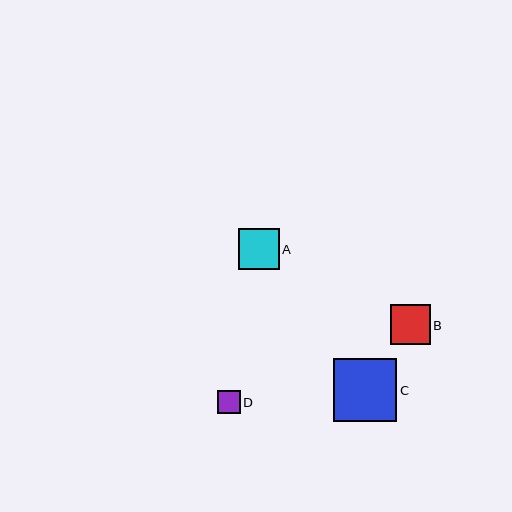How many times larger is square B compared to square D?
Square B is approximately 1.7 times the size of square D.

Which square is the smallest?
Square D is the smallest with a size of approximately 23 pixels.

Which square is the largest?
Square C is the largest with a size of approximately 63 pixels.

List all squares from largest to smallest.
From largest to smallest: C, A, B, D.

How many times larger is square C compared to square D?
Square C is approximately 2.8 times the size of square D.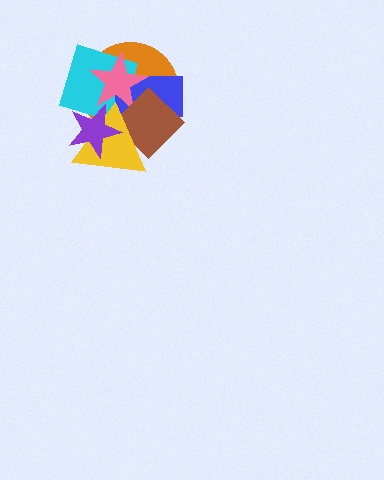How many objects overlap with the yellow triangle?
6 objects overlap with the yellow triangle.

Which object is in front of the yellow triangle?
The purple star is in front of the yellow triangle.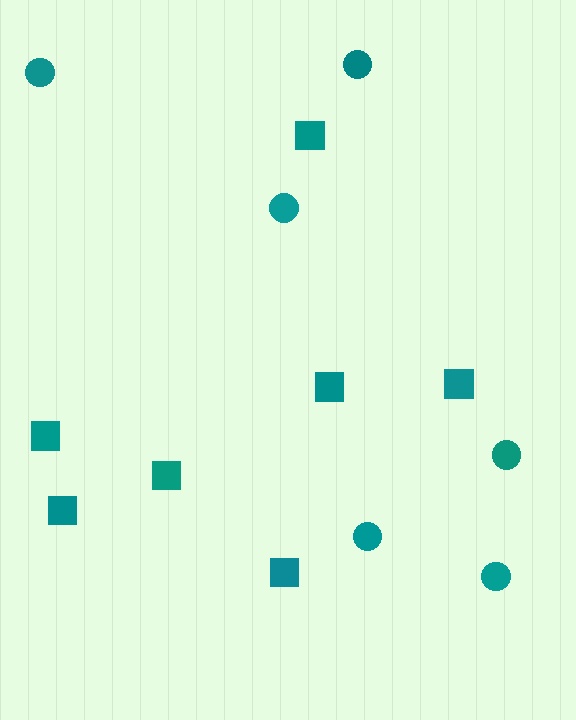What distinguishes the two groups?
There are 2 groups: one group of squares (7) and one group of circles (6).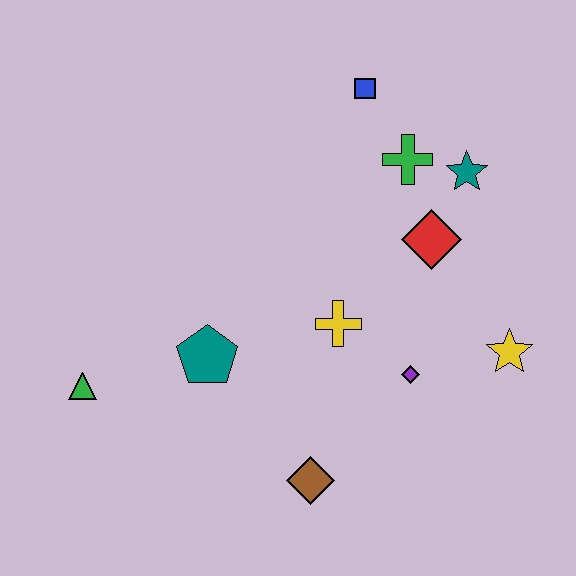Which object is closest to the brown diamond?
The purple diamond is closest to the brown diamond.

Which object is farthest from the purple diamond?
The green triangle is farthest from the purple diamond.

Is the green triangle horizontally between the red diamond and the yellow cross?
No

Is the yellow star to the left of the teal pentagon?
No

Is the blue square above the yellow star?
Yes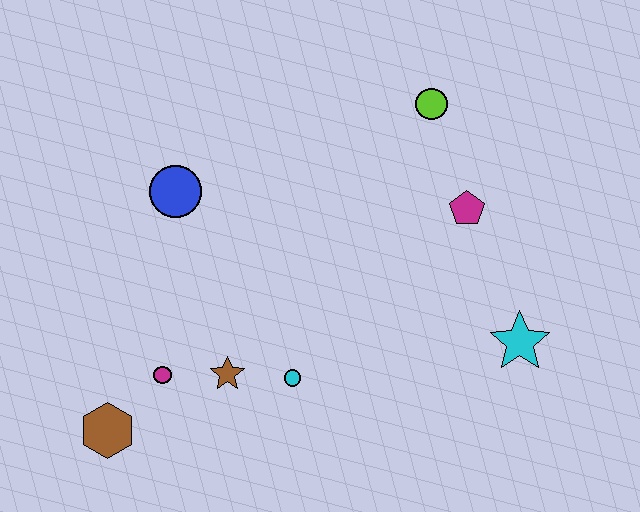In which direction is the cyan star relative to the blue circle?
The cyan star is to the right of the blue circle.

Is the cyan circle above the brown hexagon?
Yes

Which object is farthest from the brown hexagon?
The lime circle is farthest from the brown hexagon.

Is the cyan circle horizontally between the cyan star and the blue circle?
Yes